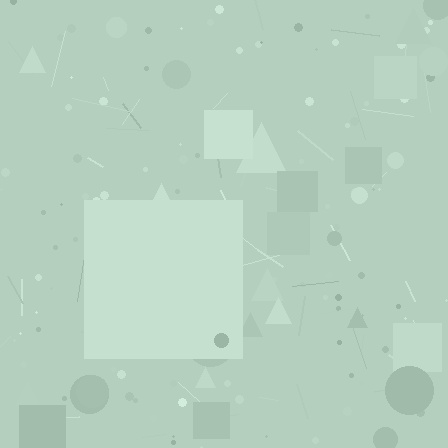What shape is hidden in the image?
A square is hidden in the image.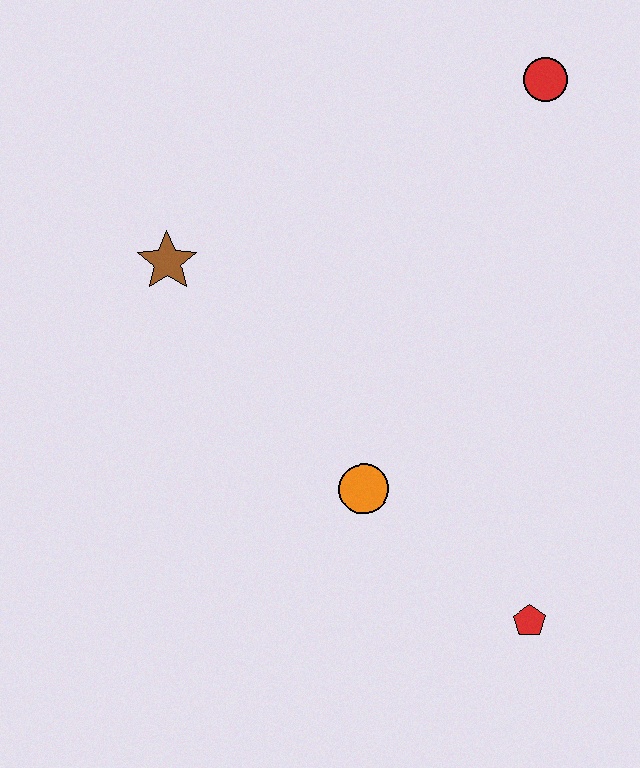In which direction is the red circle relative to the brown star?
The red circle is to the right of the brown star.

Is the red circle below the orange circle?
No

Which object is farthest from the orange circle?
The red circle is farthest from the orange circle.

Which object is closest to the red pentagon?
The orange circle is closest to the red pentagon.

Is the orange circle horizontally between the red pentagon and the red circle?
No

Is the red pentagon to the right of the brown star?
Yes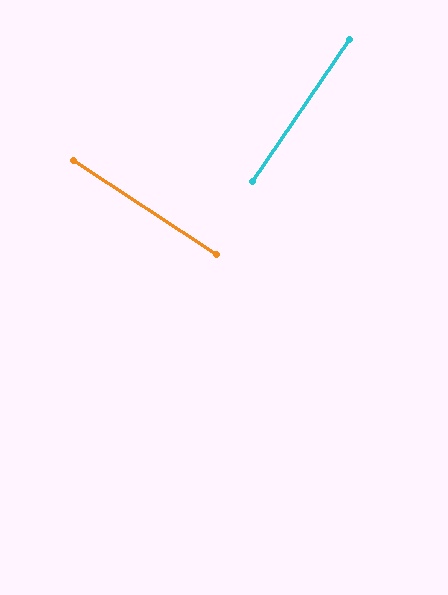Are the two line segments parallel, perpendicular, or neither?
Perpendicular — they meet at approximately 89°.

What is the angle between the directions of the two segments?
Approximately 89 degrees.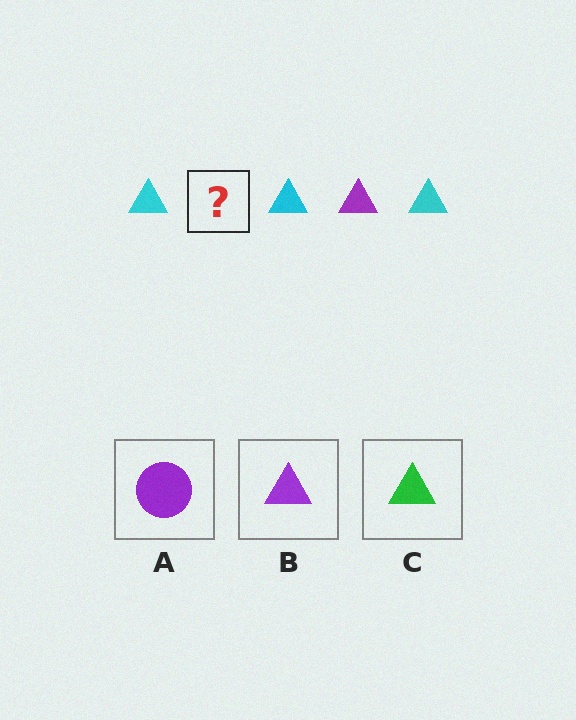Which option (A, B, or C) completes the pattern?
B.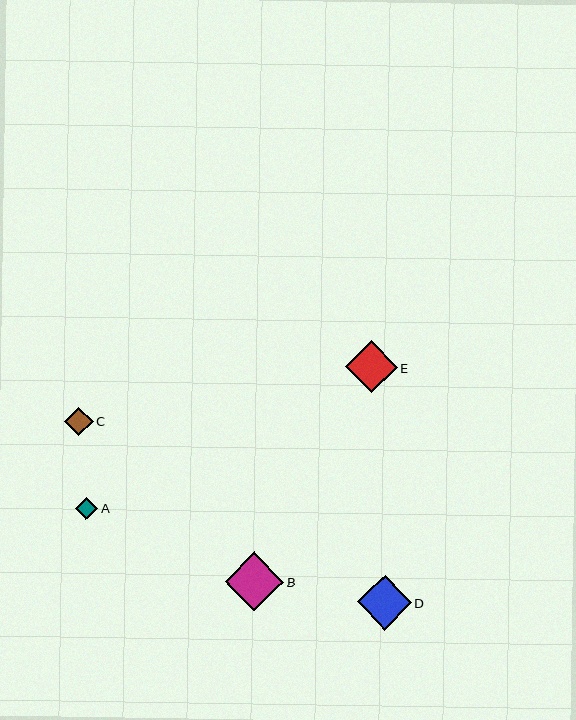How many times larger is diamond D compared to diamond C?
Diamond D is approximately 1.9 times the size of diamond C.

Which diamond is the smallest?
Diamond A is the smallest with a size of approximately 22 pixels.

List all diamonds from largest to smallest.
From largest to smallest: B, D, E, C, A.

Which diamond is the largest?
Diamond B is the largest with a size of approximately 59 pixels.